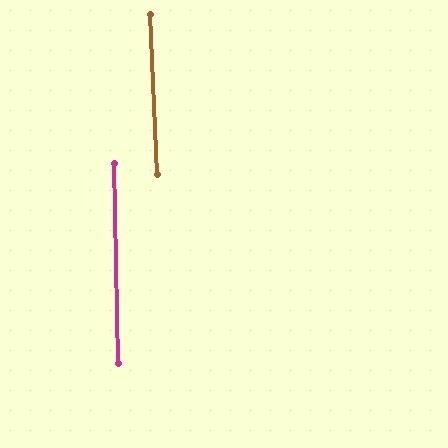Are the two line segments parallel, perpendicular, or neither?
Parallel — their directions differ by only 1.3°.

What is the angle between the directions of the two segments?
Approximately 1 degree.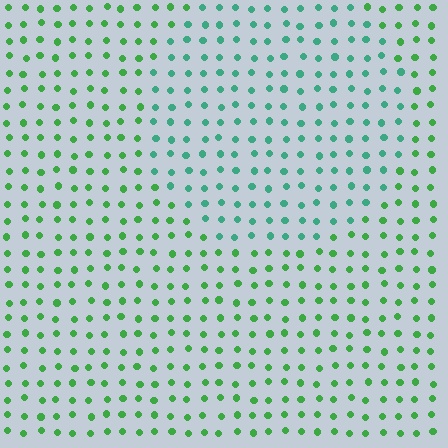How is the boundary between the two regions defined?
The boundary is defined purely by a slight shift in hue (about 36 degrees). Spacing, size, and orientation are identical on both sides.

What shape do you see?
I see a circle.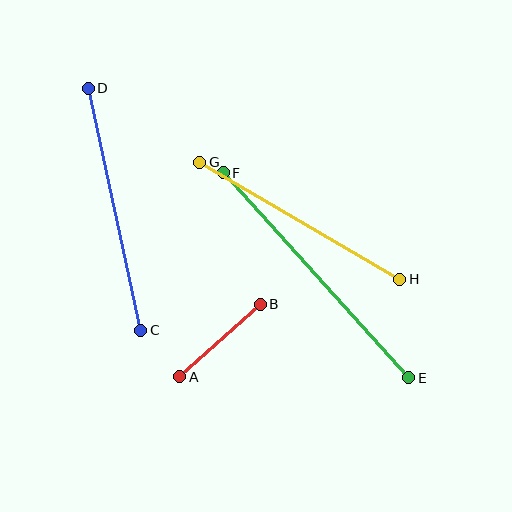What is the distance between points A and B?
The distance is approximately 108 pixels.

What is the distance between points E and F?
The distance is approximately 276 pixels.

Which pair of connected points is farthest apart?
Points E and F are farthest apart.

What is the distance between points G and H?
The distance is approximately 232 pixels.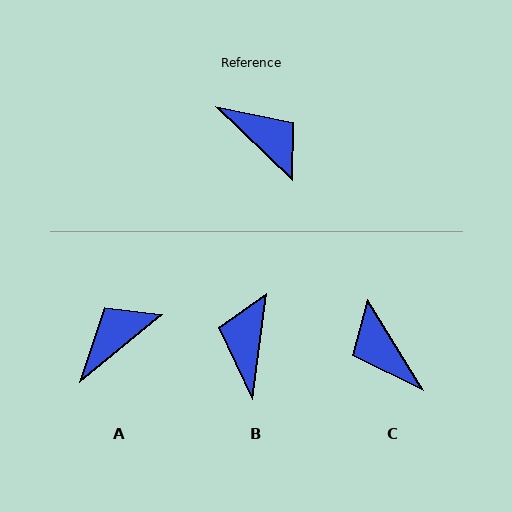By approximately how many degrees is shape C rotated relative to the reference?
Approximately 166 degrees counter-clockwise.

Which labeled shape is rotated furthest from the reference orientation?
C, about 166 degrees away.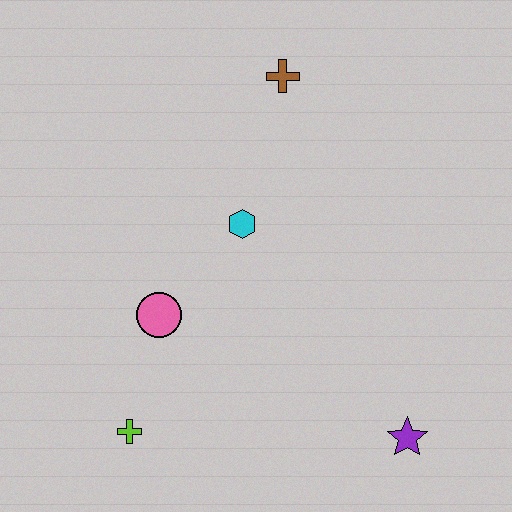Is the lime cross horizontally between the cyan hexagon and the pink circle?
No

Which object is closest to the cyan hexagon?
The pink circle is closest to the cyan hexagon.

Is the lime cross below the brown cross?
Yes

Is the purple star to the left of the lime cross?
No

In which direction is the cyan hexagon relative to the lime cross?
The cyan hexagon is above the lime cross.